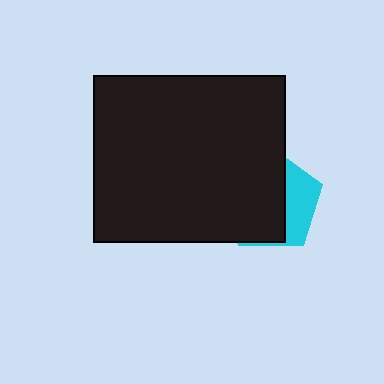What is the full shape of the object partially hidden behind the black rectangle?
The partially hidden object is a cyan pentagon.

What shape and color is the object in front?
The object in front is a black rectangle.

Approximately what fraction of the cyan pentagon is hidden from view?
Roughly 68% of the cyan pentagon is hidden behind the black rectangle.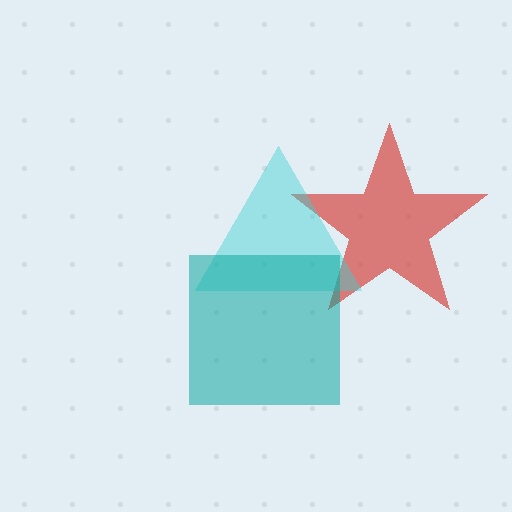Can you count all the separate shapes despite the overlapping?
Yes, there are 3 separate shapes.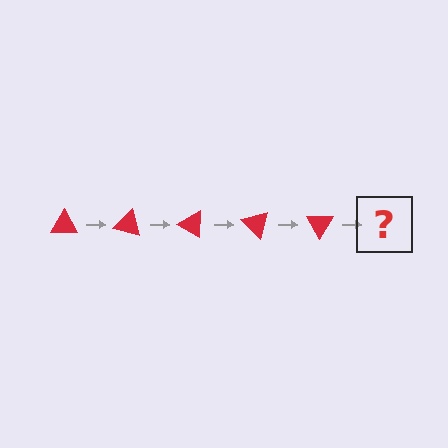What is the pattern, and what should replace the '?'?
The pattern is that the triangle rotates 15 degrees each step. The '?' should be a red triangle rotated 75 degrees.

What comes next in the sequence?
The next element should be a red triangle rotated 75 degrees.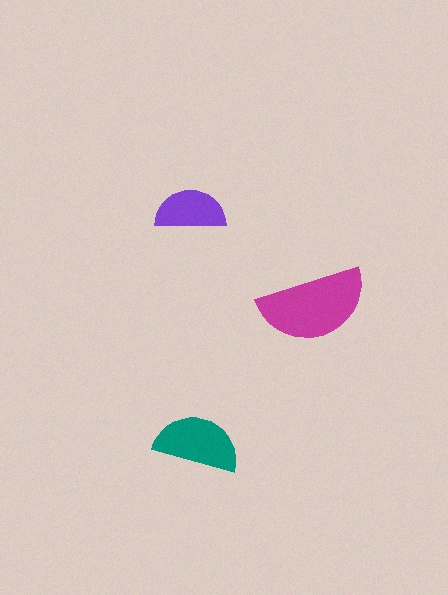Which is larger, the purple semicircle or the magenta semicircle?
The magenta one.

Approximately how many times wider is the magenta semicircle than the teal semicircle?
About 1.5 times wider.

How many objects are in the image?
There are 3 objects in the image.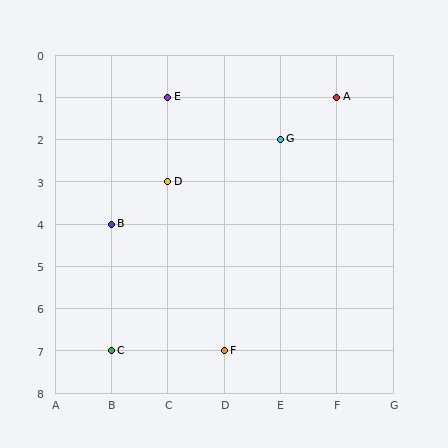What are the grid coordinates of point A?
Point A is at grid coordinates (F, 1).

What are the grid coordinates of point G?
Point G is at grid coordinates (E, 2).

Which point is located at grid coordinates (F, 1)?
Point A is at (F, 1).